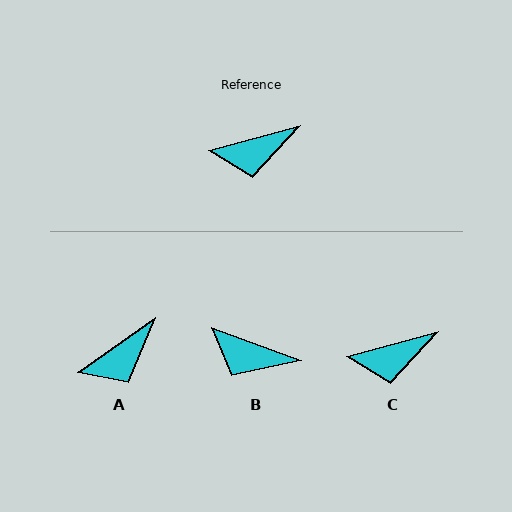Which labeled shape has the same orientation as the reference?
C.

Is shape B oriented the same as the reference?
No, it is off by about 35 degrees.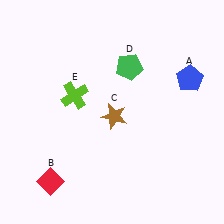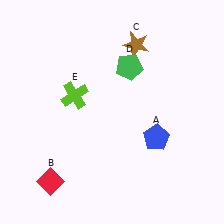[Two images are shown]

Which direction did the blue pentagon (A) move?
The blue pentagon (A) moved down.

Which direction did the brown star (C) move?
The brown star (C) moved up.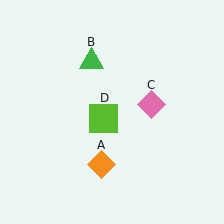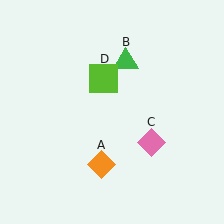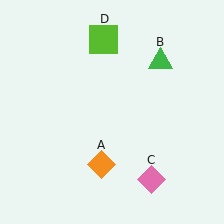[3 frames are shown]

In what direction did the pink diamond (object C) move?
The pink diamond (object C) moved down.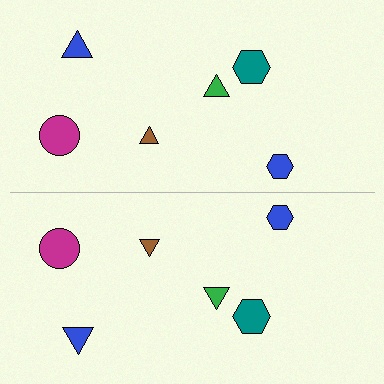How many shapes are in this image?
There are 12 shapes in this image.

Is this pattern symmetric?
Yes, this pattern has bilateral (reflection) symmetry.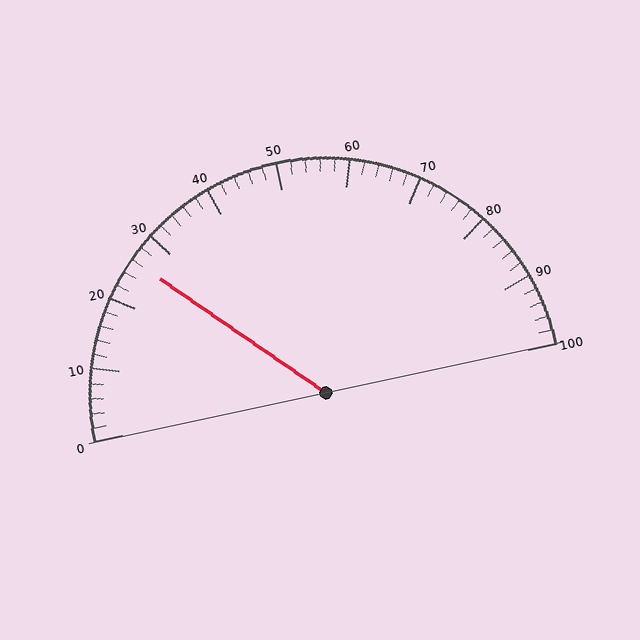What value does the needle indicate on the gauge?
The needle indicates approximately 26.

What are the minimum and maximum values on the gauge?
The gauge ranges from 0 to 100.